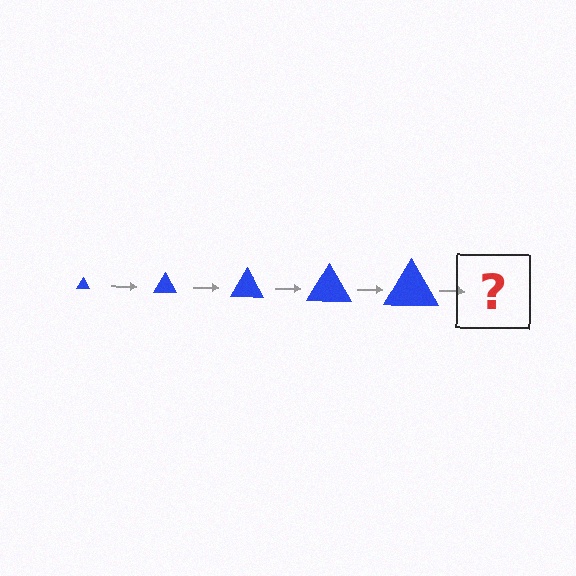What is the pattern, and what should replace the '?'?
The pattern is that the triangle gets progressively larger each step. The '?' should be a blue triangle, larger than the previous one.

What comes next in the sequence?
The next element should be a blue triangle, larger than the previous one.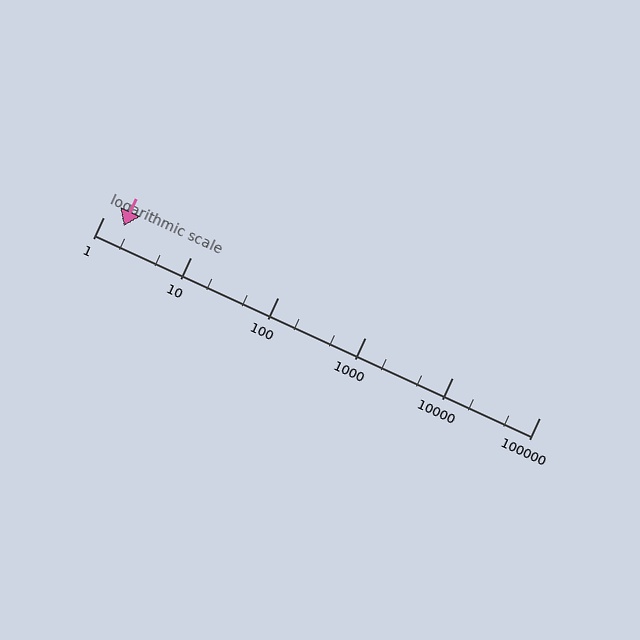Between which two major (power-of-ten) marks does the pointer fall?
The pointer is between 1 and 10.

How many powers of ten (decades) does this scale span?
The scale spans 5 decades, from 1 to 100000.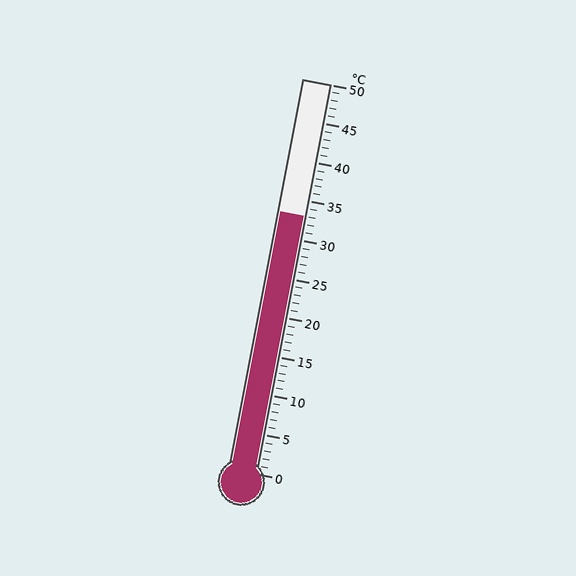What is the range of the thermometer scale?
The thermometer scale ranges from 0°C to 50°C.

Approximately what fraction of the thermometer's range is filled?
The thermometer is filled to approximately 65% of its range.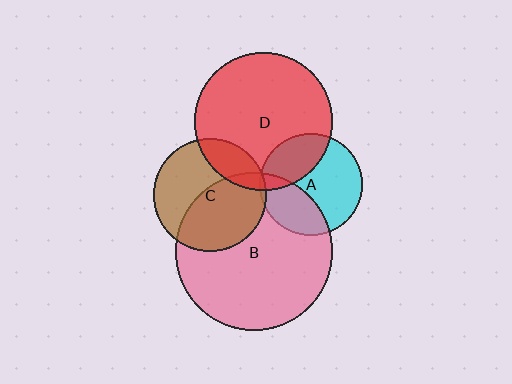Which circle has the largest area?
Circle B (pink).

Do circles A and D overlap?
Yes.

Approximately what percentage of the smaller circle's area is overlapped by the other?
Approximately 30%.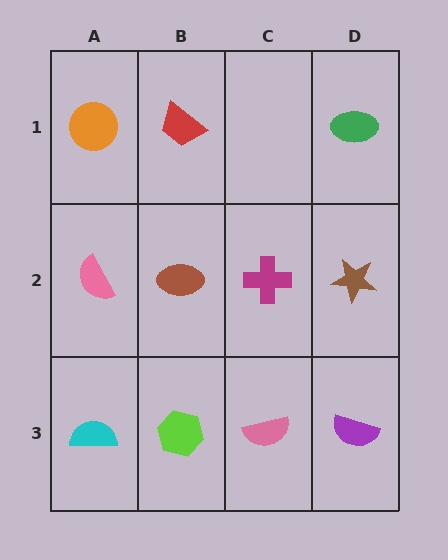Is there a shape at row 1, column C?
No, that cell is empty.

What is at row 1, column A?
An orange circle.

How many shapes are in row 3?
4 shapes.